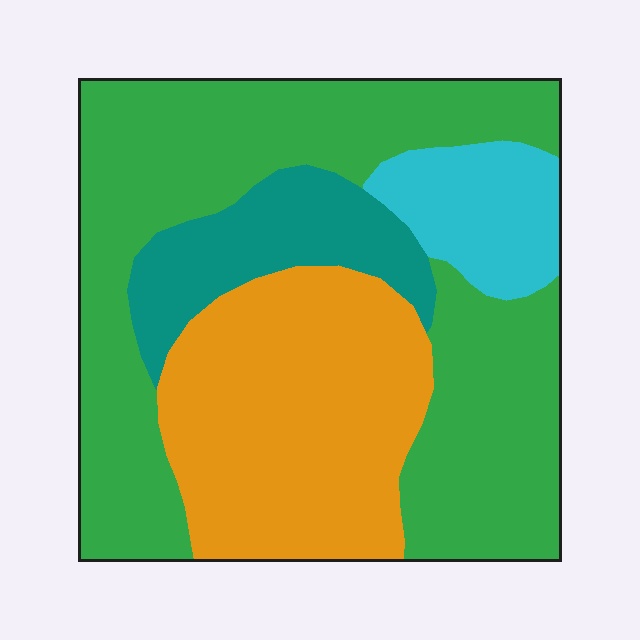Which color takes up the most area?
Green, at roughly 50%.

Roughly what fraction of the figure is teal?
Teal takes up about one eighth (1/8) of the figure.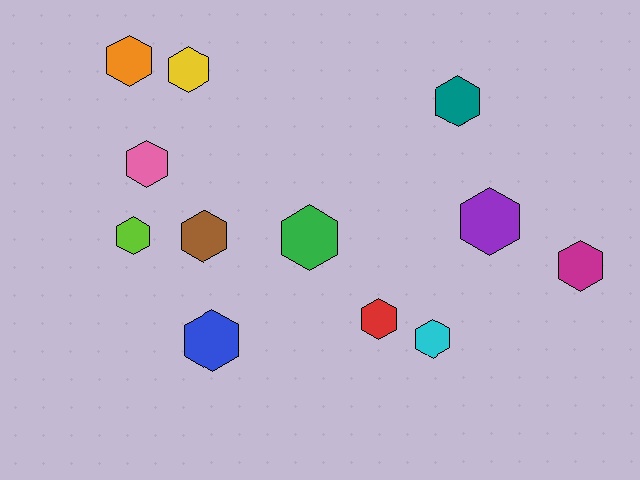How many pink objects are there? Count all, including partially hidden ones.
There is 1 pink object.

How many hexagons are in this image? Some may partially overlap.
There are 12 hexagons.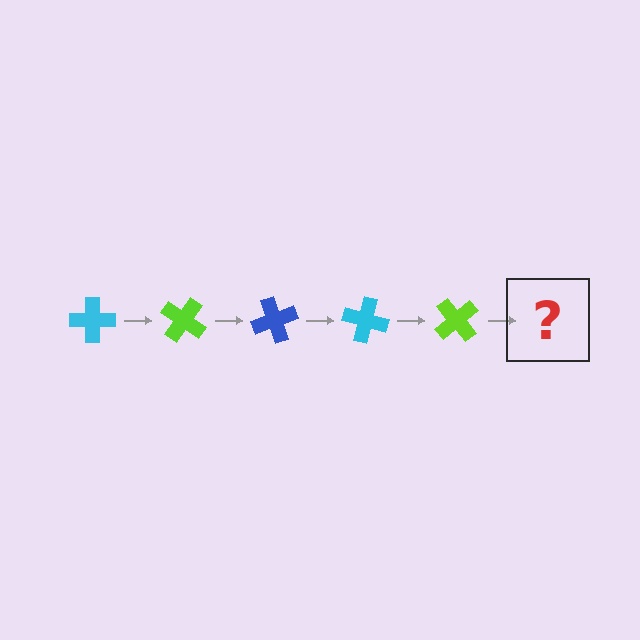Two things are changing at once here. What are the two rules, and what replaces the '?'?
The two rules are that it rotates 35 degrees each step and the color cycles through cyan, lime, and blue. The '?' should be a blue cross, rotated 175 degrees from the start.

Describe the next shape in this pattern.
It should be a blue cross, rotated 175 degrees from the start.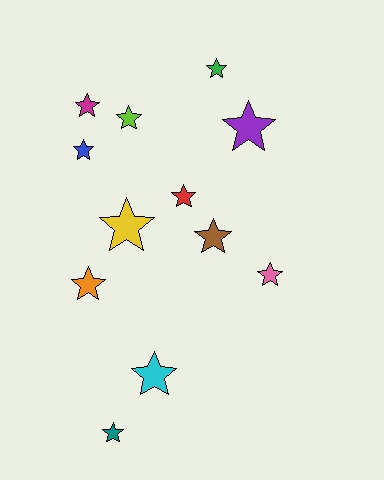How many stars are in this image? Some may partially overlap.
There are 12 stars.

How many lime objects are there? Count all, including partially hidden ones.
There is 1 lime object.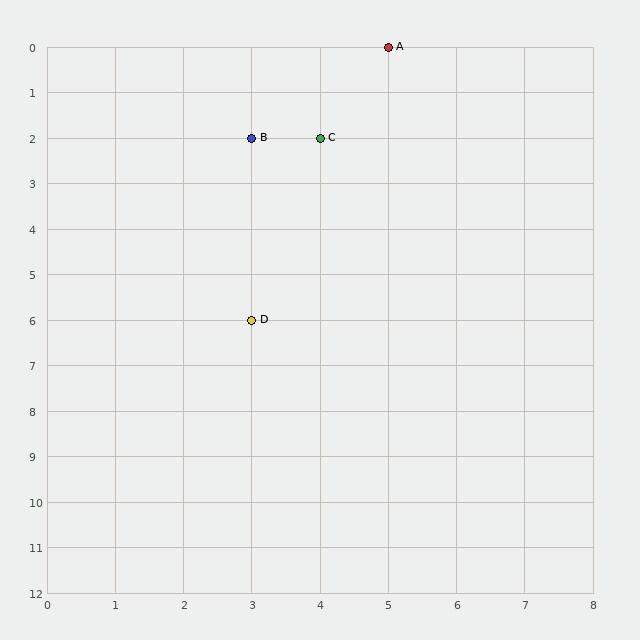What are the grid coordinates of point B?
Point B is at grid coordinates (3, 2).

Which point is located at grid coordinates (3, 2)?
Point B is at (3, 2).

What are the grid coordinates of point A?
Point A is at grid coordinates (5, 0).